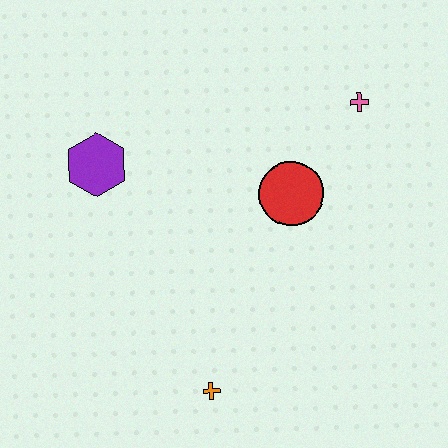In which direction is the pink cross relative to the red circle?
The pink cross is above the red circle.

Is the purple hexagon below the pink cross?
Yes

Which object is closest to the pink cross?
The red circle is closest to the pink cross.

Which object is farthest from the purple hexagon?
The pink cross is farthest from the purple hexagon.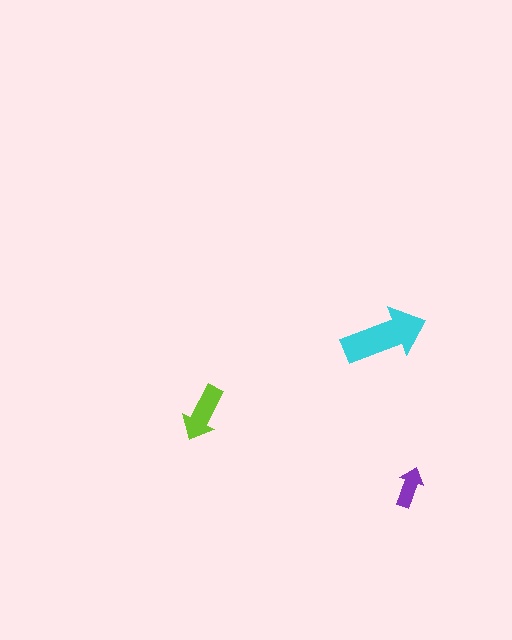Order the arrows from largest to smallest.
the cyan one, the lime one, the purple one.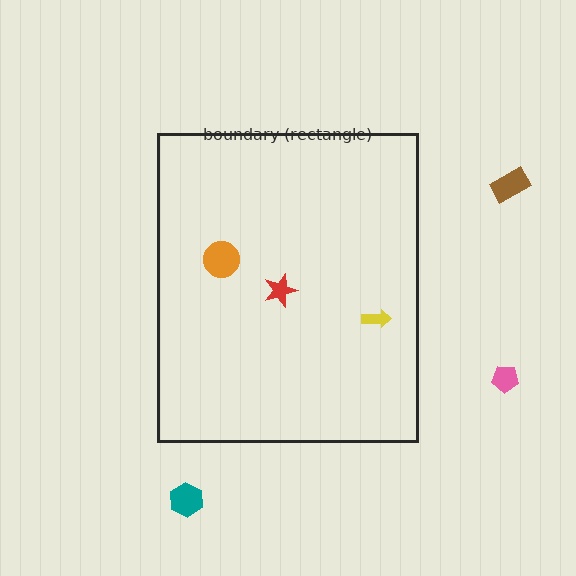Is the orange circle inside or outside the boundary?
Inside.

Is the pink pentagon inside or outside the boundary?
Outside.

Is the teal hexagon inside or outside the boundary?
Outside.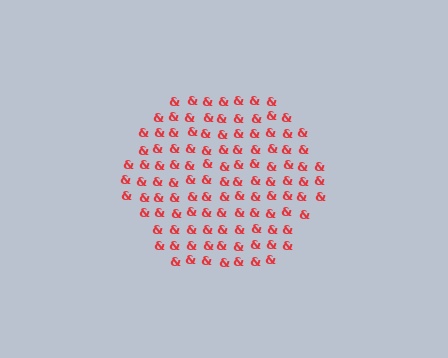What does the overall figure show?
The overall figure shows a hexagon.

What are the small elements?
The small elements are ampersands.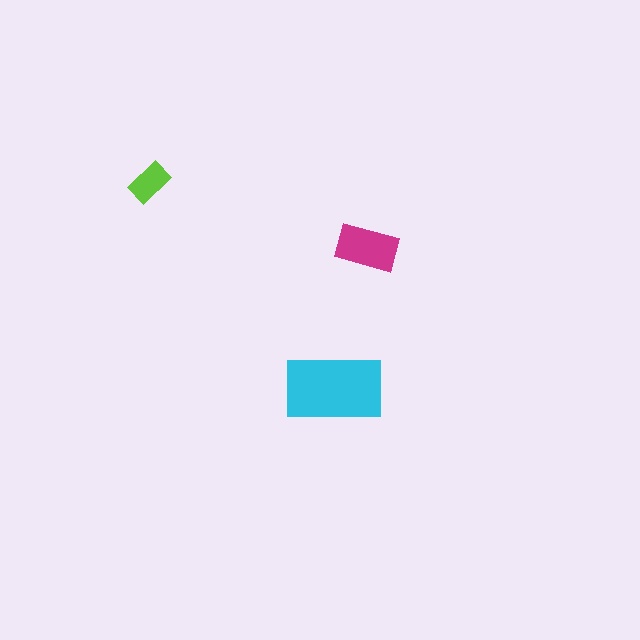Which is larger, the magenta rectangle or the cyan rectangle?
The cyan one.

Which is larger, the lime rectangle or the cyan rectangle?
The cyan one.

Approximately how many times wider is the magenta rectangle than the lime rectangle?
About 1.5 times wider.